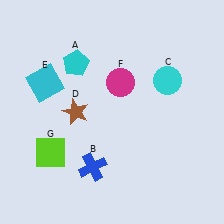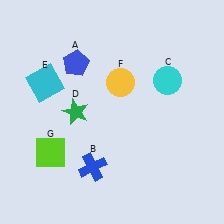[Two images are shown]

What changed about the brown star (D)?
In Image 1, D is brown. In Image 2, it changed to green.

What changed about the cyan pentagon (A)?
In Image 1, A is cyan. In Image 2, it changed to blue.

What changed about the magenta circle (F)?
In Image 1, F is magenta. In Image 2, it changed to yellow.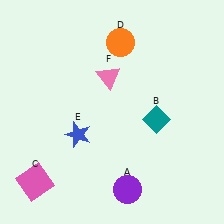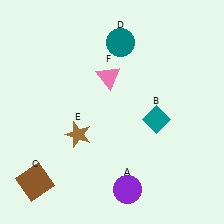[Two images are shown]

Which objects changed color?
C changed from pink to brown. D changed from orange to teal. E changed from blue to brown.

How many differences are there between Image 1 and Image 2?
There are 3 differences between the two images.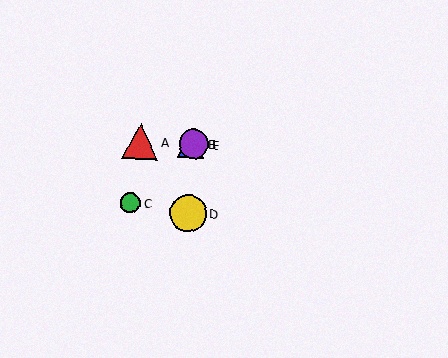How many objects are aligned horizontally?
3 objects (A, B, E) are aligned horizontally.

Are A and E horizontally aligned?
Yes, both are at y≈141.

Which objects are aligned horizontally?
Objects A, B, E are aligned horizontally.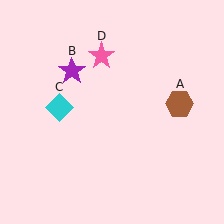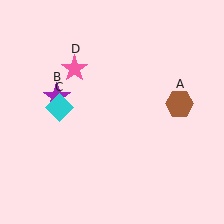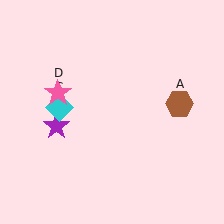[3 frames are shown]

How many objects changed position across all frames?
2 objects changed position: purple star (object B), pink star (object D).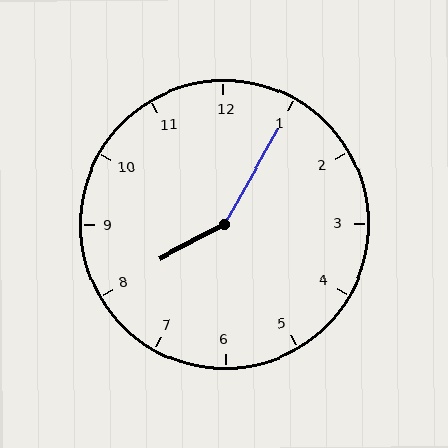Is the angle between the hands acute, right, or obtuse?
It is obtuse.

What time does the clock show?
8:05.